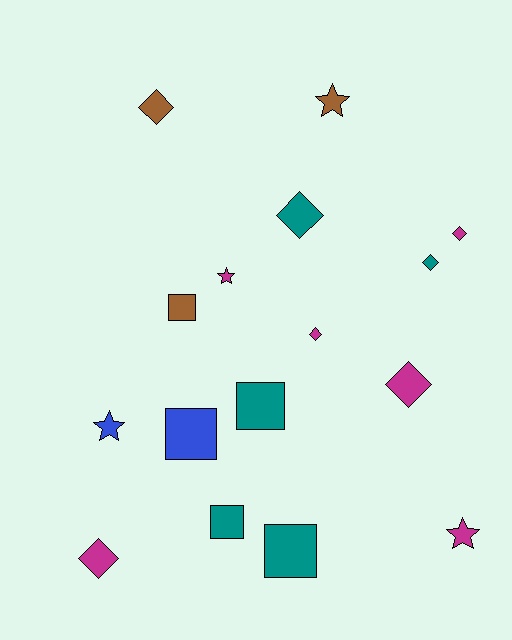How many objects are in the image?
There are 16 objects.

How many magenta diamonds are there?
There are 4 magenta diamonds.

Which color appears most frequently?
Magenta, with 6 objects.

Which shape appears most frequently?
Diamond, with 7 objects.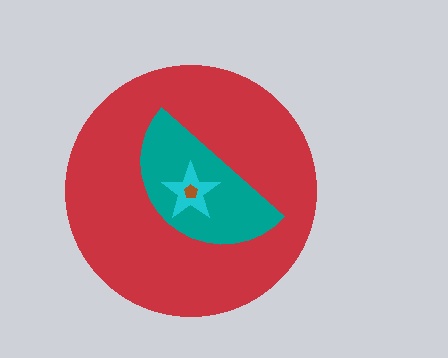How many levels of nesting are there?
4.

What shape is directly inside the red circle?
The teal semicircle.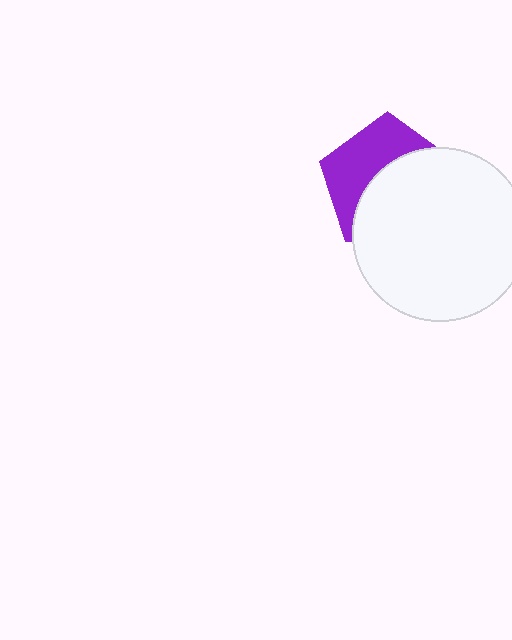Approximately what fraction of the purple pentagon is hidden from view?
Roughly 57% of the purple pentagon is hidden behind the white circle.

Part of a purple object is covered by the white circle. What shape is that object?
It is a pentagon.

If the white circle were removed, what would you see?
You would see the complete purple pentagon.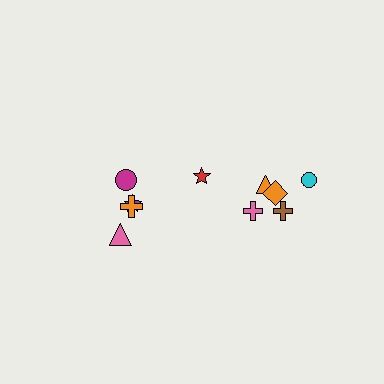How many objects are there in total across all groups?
There are 10 objects.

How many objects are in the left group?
There are 4 objects.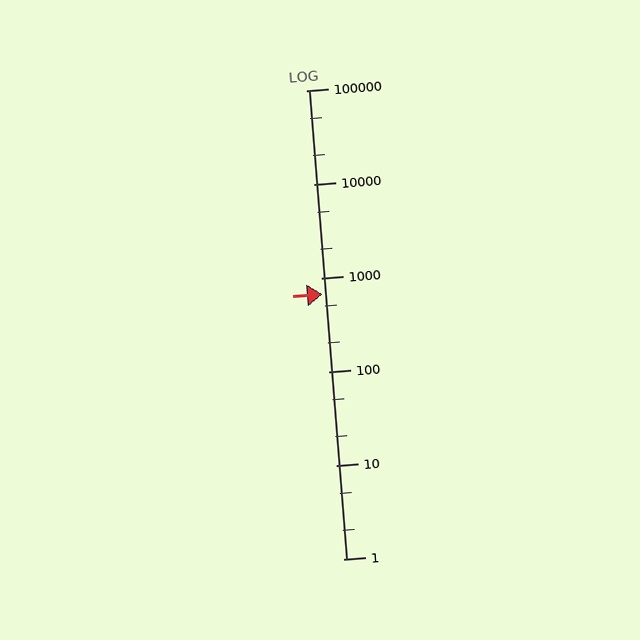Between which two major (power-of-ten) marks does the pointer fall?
The pointer is between 100 and 1000.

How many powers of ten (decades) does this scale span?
The scale spans 5 decades, from 1 to 100000.